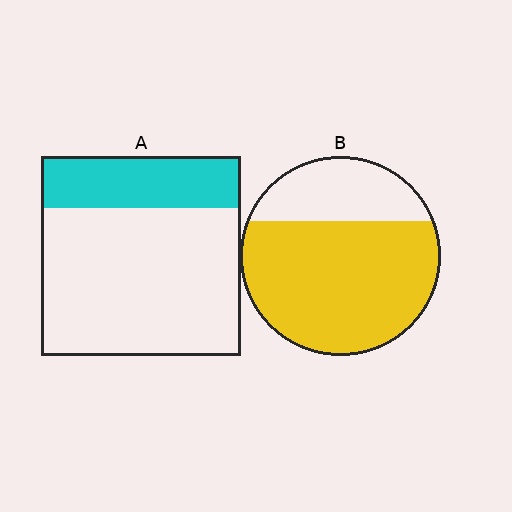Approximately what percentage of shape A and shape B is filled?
A is approximately 25% and B is approximately 70%.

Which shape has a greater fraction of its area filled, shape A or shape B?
Shape B.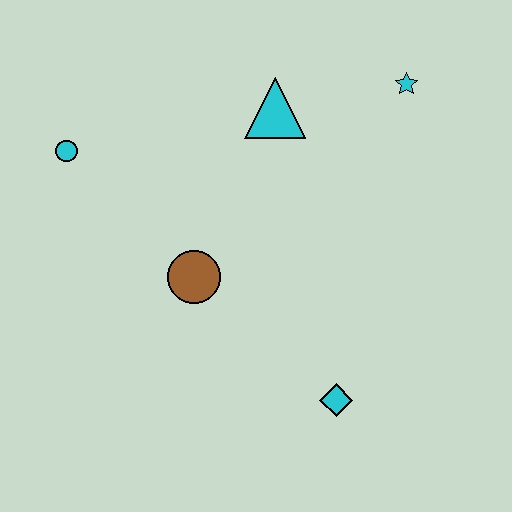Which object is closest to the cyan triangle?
The cyan star is closest to the cyan triangle.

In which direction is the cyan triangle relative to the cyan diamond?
The cyan triangle is above the cyan diamond.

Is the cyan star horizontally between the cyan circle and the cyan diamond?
No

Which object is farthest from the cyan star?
The cyan circle is farthest from the cyan star.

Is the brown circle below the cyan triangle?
Yes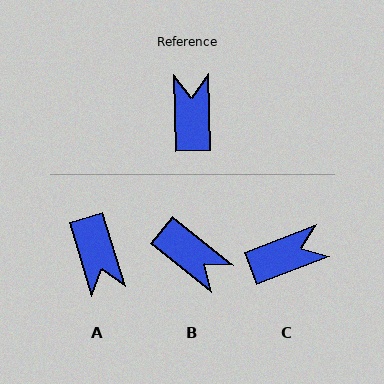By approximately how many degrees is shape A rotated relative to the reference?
Approximately 164 degrees clockwise.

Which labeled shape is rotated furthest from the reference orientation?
A, about 164 degrees away.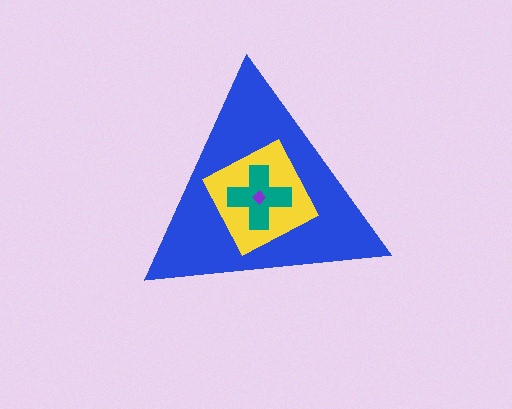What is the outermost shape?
The blue triangle.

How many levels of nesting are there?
4.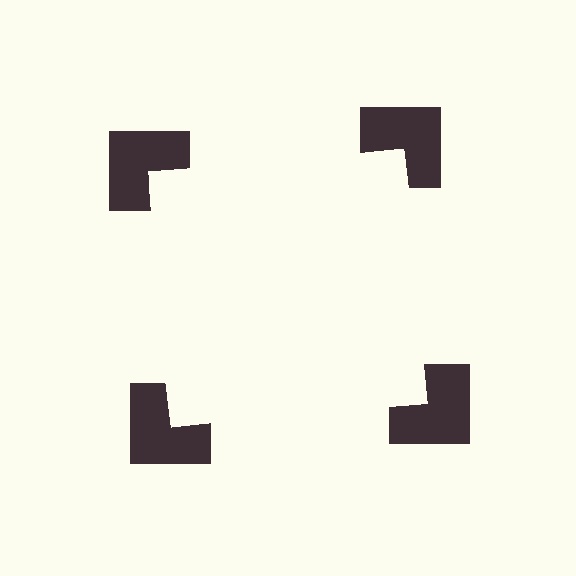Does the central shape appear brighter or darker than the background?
It typically appears slightly brighter than the background, even though no actual brightness change is drawn.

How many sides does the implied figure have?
4 sides.